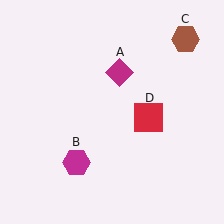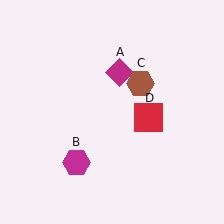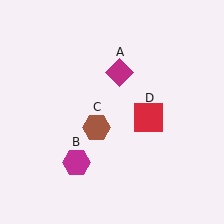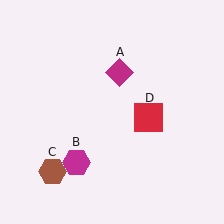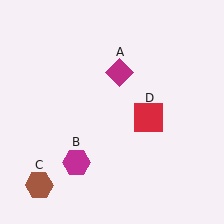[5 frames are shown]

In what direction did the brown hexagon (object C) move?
The brown hexagon (object C) moved down and to the left.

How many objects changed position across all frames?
1 object changed position: brown hexagon (object C).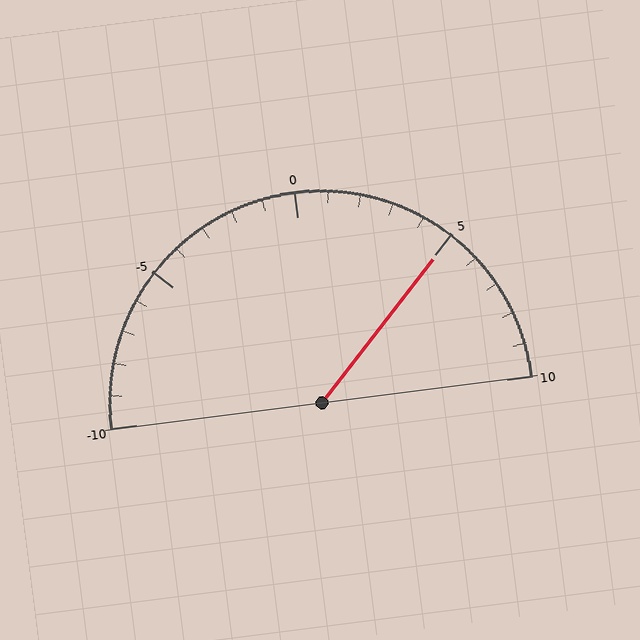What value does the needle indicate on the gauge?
The needle indicates approximately 5.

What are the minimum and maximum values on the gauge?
The gauge ranges from -10 to 10.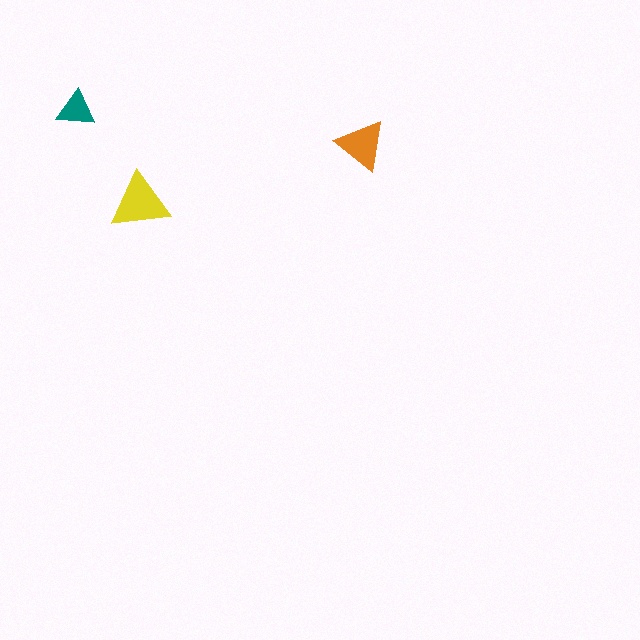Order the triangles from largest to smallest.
the yellow one, the orange one, the teal one.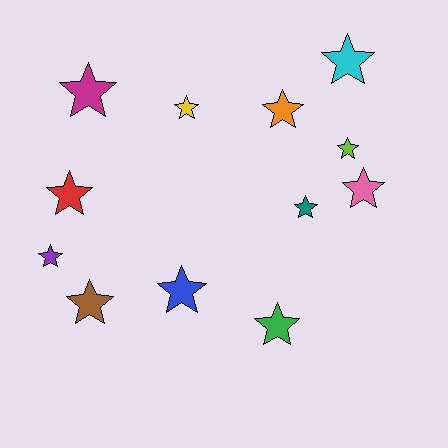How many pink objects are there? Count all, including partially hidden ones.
There is 1 pink object.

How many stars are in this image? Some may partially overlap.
There are 12 stars.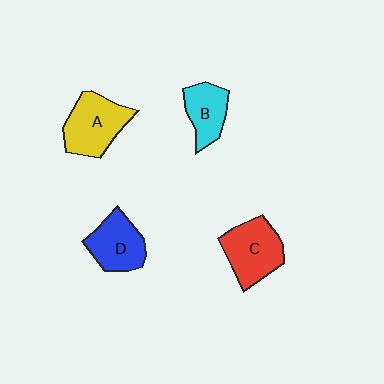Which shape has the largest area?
Shape A (yellow).